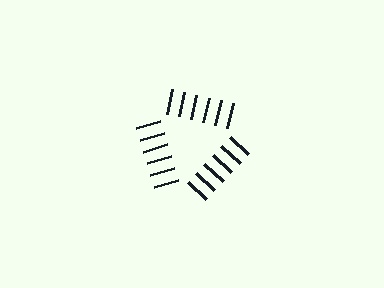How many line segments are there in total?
18 — 6 along each of the 3 edges.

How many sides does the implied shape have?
3 sides — the line-ends trace a triangle.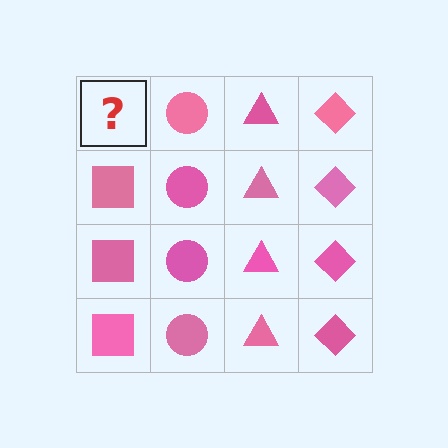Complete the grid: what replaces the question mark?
The question mark should be replaced with a pink square.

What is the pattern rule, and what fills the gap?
The rule is that each column has a consistent shape. The gap should be filled with a pink square.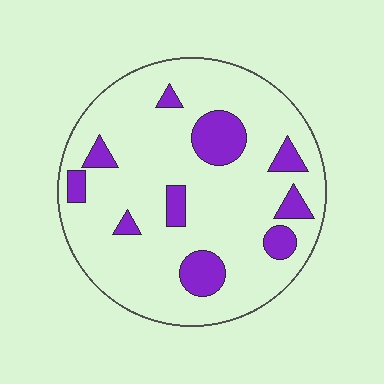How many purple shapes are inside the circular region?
10.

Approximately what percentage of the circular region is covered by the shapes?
Approximately 15%.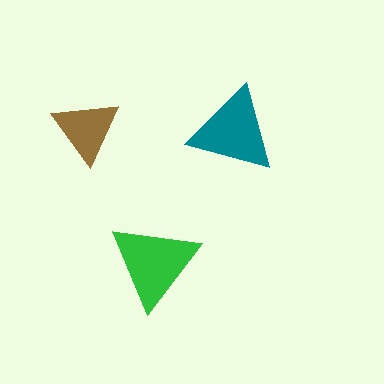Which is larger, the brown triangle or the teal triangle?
The teal one.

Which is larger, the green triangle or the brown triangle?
The green one.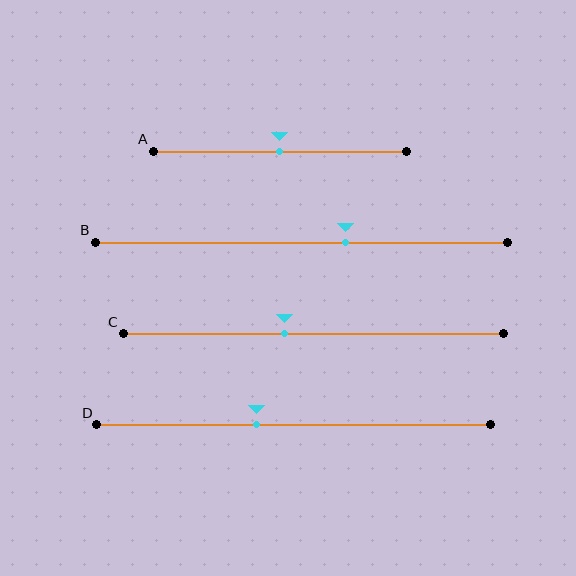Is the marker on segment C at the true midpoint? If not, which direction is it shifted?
No, the marker on segment C is shifted to the left by about 8% of the segment length.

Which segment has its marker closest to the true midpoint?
Segment A has its marker closest to the true midpoint.